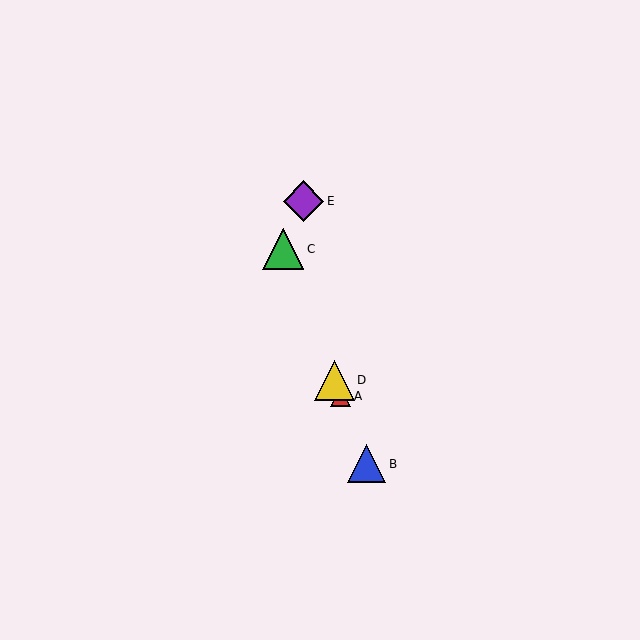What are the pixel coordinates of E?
Object E is at (303, 201).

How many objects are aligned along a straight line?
4 objects (A, B, C, D) are aligned along a straight line.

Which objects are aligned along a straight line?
Objects A, B, C, D are aligned along a straight line.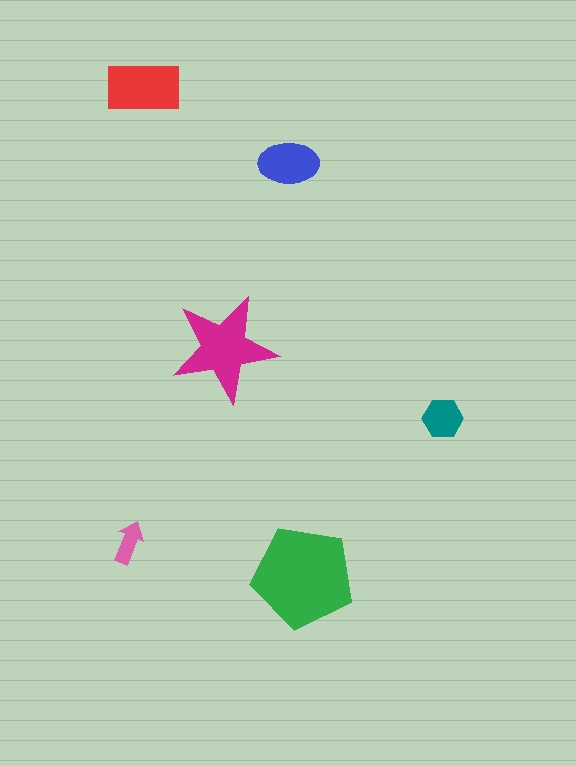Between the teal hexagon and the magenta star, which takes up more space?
The magenta star.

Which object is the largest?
The green pentagon.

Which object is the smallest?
The pink arrow.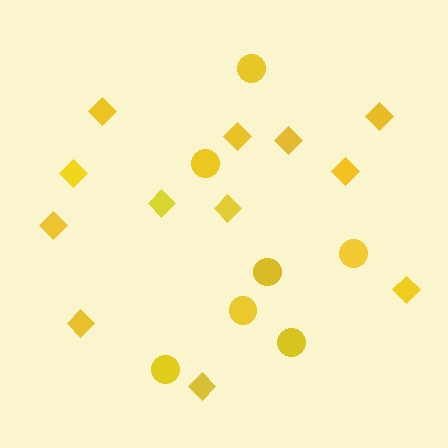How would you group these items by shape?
There are 2 groups: one group of diamonds (12) and one group of circles (7).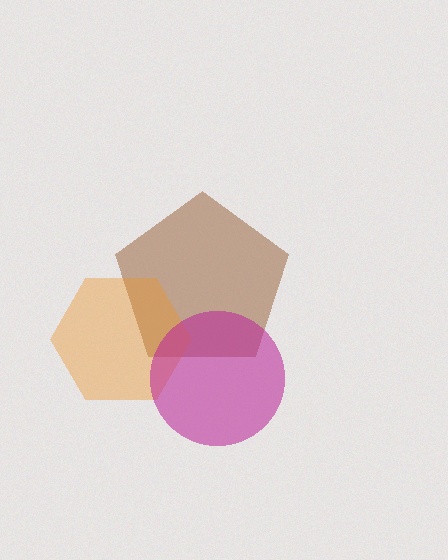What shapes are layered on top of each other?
The layered shapes are: a brown pentagon, an orange hexagon, a magenta circle.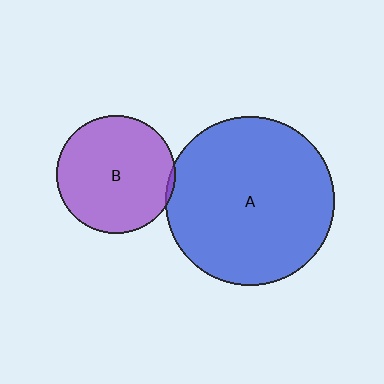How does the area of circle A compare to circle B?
Approximately 2.0 times.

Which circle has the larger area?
Circle A (blue).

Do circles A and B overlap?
Yes.